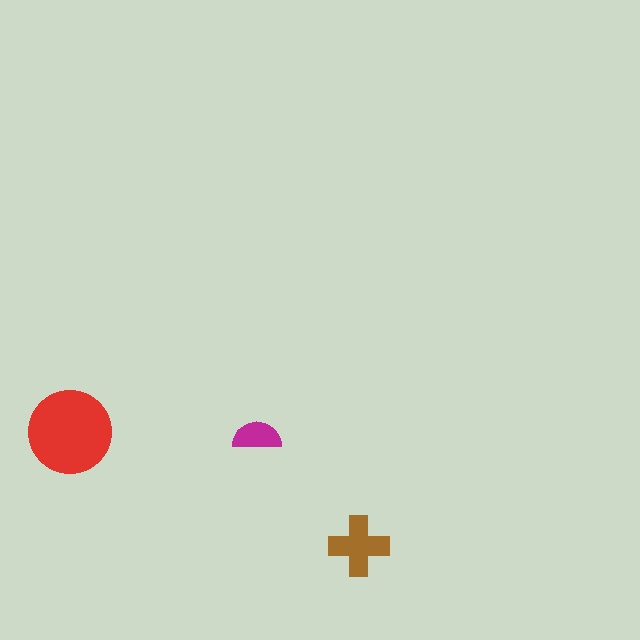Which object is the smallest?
The magenta semicircle.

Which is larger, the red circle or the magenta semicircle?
The red circle.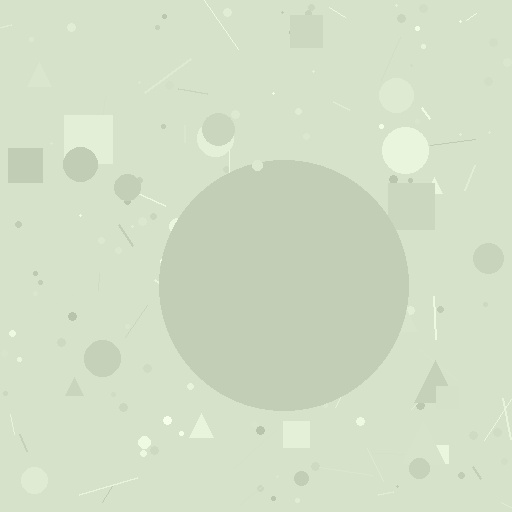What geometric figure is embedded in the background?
A circle is embedded in the background.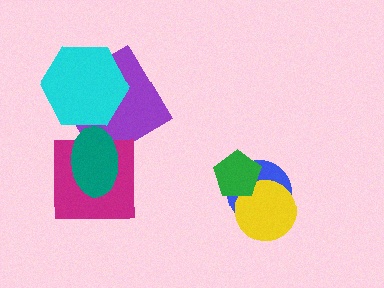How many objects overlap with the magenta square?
1 object overlaps with the magenta square.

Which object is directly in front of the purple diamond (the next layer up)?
The cyan hexagon is directly in front of the purple diamond.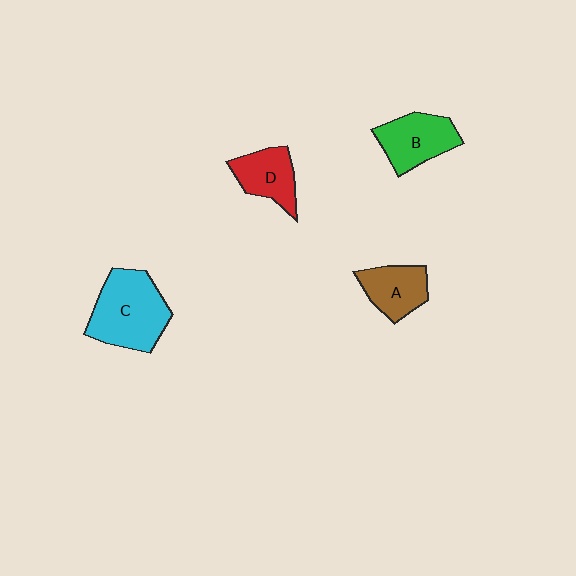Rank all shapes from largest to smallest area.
From largest to smallest: C (cyan), B (green), D (red), A (brown).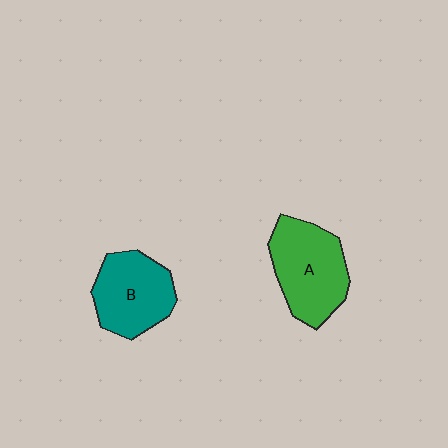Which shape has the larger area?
Shape A (green).